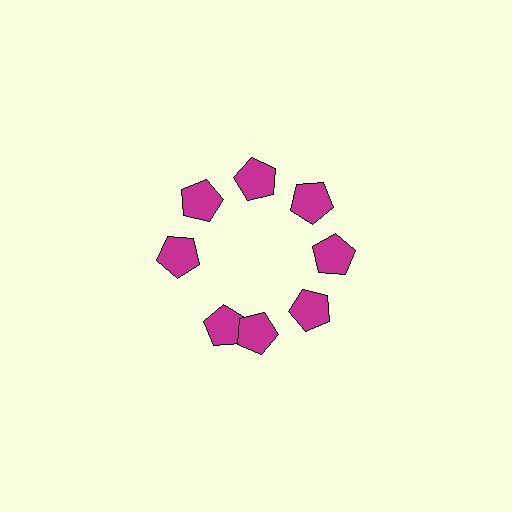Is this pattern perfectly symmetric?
No. The 8 magenta pentagons are arranged in a ring, but one element near the 8 o'clock position is rotated out of alignment along the ring, breaking the 8-fold rotational symmetry.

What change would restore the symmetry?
The symmetry would be restored by rotating it back into even spacing with its neighbors so that all 8 pentagons sit at equal angles and equal distance from the center.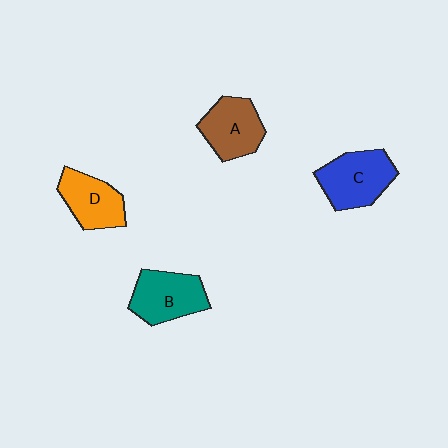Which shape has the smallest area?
Shape D (orange).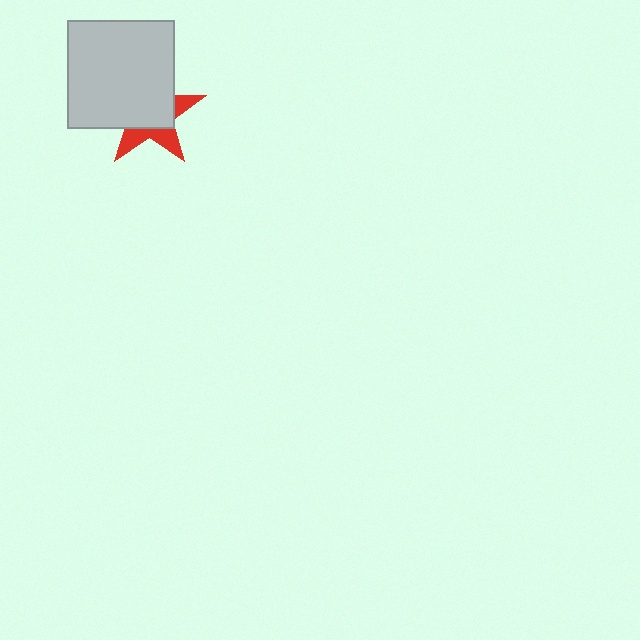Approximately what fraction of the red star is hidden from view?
Roughly 64% of the red star is hidden behind the light gray square.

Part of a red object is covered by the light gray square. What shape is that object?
It is a star.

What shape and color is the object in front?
The object in front is a light gray square.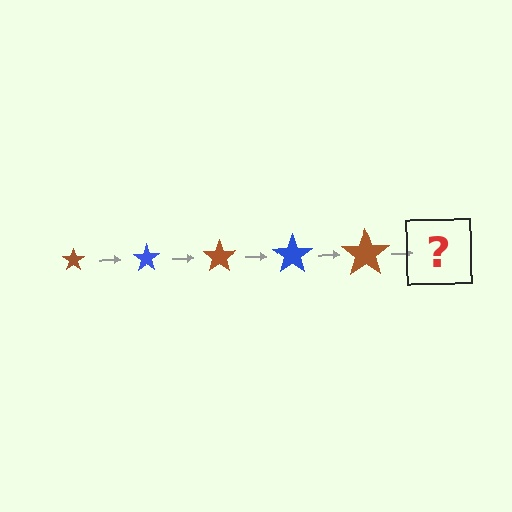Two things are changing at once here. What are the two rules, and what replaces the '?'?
The two rules are that the star grows larger each step and the color cycles through brown and blue. The '?' should be a blue star, larger than the previous one.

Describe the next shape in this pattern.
It should be a blue star, larger than the previous one.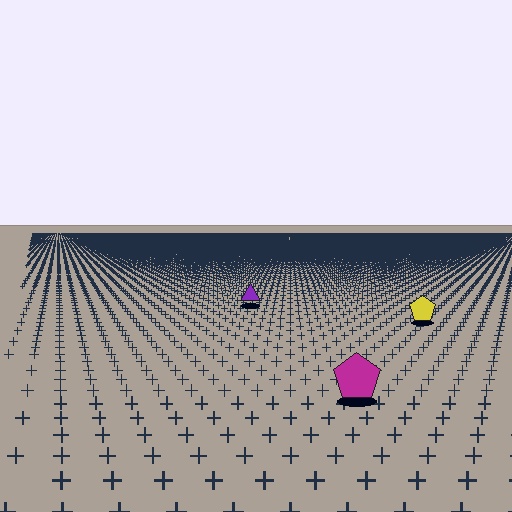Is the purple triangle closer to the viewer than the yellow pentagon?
No. The yellow pentagon is closer — you can tell from the texture gradient: the ground texture is coarser near it.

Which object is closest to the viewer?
The magenta pentagon is closest. The texture marks near it are larger and more spread out.